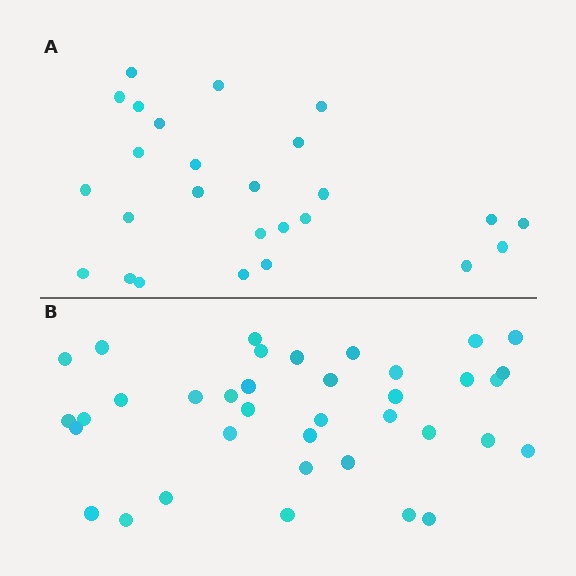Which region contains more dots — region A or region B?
Region B (the bottom region) has more dots.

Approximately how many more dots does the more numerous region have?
Region B has roughly 12 or so more dots than region A.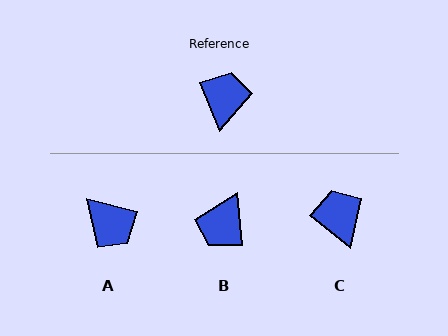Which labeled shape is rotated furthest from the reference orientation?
B, about 163 degrees away.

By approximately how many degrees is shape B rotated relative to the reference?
Approximately 163 degrees counter-clockwise.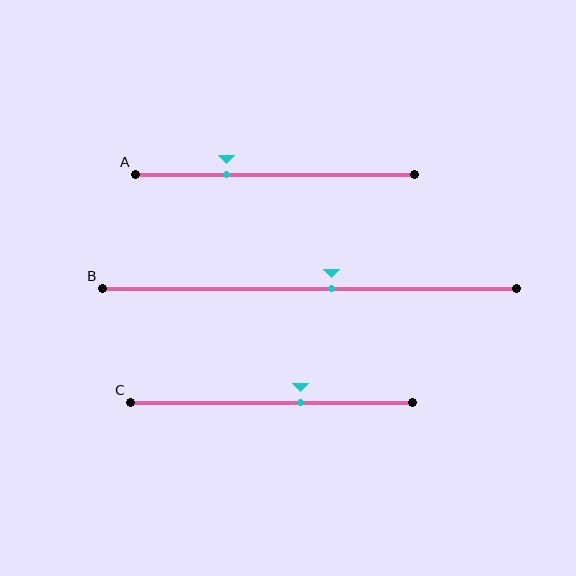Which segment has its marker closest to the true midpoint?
Segment B has its marker closest to the true midpoint.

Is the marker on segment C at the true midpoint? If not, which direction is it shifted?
No, the marker on segment C is shifted to the right by about 10% of the segment length.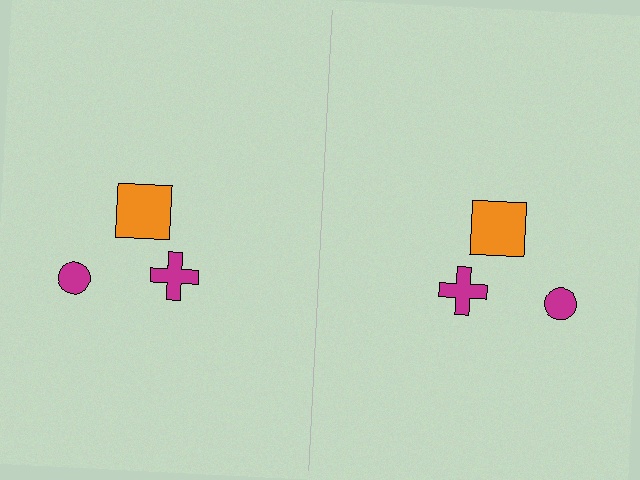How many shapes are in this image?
There are 6 shapes in this image.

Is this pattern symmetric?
Yes, this pattern has bilateral (reflection) symmetry.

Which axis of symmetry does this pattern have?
The pattern has a vertical axis of symmetry running through the center of the image.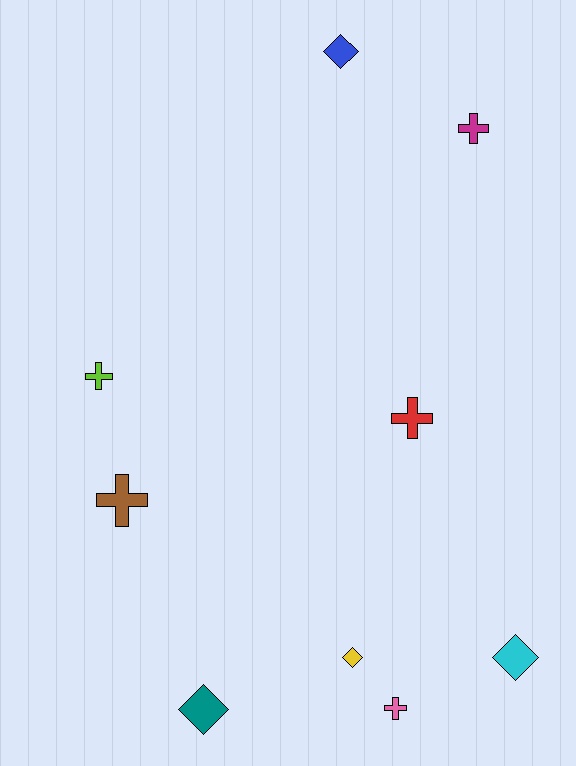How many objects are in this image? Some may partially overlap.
There are 9 objects.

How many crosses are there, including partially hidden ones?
There are 5 crosses.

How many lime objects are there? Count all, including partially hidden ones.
There is 1 lime object.